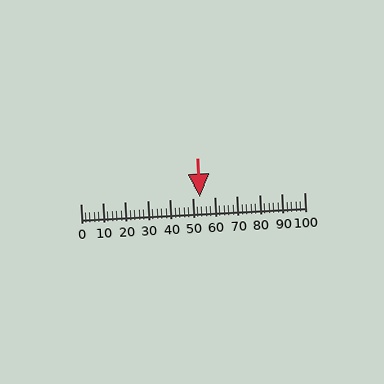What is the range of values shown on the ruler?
The ruler shows values from 0 to 100.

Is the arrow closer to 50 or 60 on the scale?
The arrow is closer to 50.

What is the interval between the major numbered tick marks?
The major tick marks are spaced 10 units apart.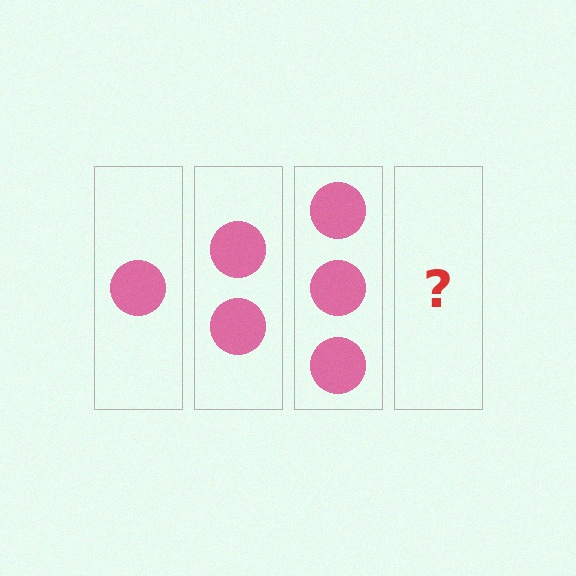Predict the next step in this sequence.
The next step is 4 circles.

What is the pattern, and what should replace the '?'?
The pattern is that each step adds one more circle. The '?' should be 4 circles.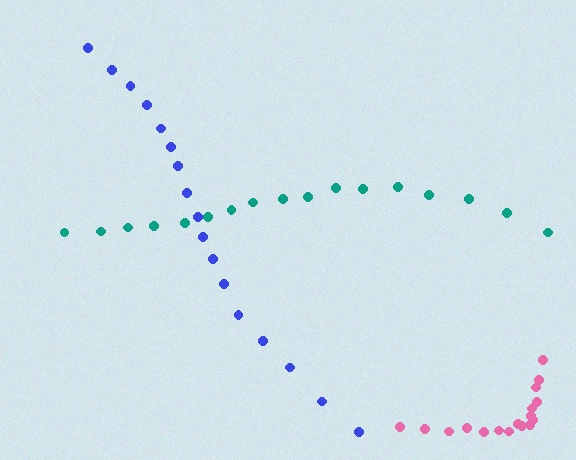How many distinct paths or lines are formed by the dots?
There are 3 distinct paths.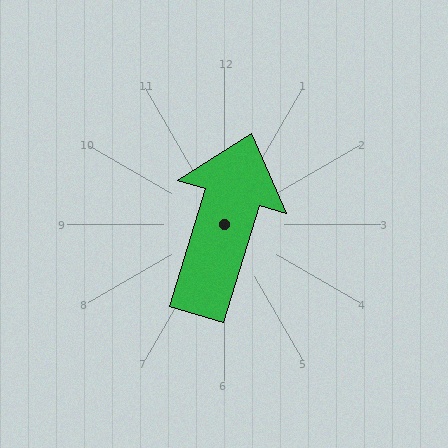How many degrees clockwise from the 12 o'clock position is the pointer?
Approximately 17 degrees.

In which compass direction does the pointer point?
North.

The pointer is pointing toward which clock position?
Roughly 1 o'clock.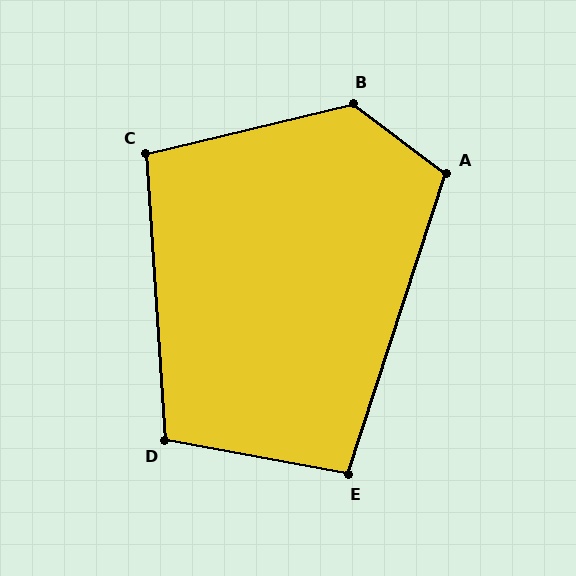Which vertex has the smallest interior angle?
E, at approximately 98 degrees.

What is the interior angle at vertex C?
Approximately 100 degrees (obtuse).